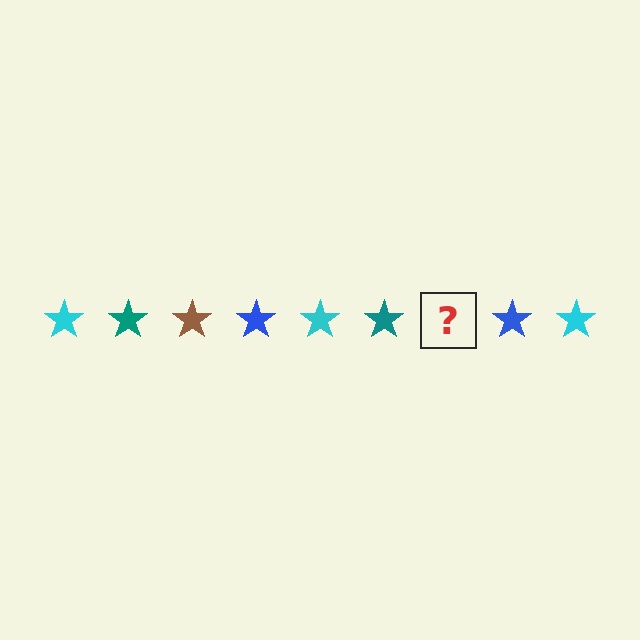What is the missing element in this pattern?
The missing element is a brown star.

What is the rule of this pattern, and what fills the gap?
The rule is that the pattern cycles through cyan, teal, brown, blue stars. The gap should be filled with a brown star.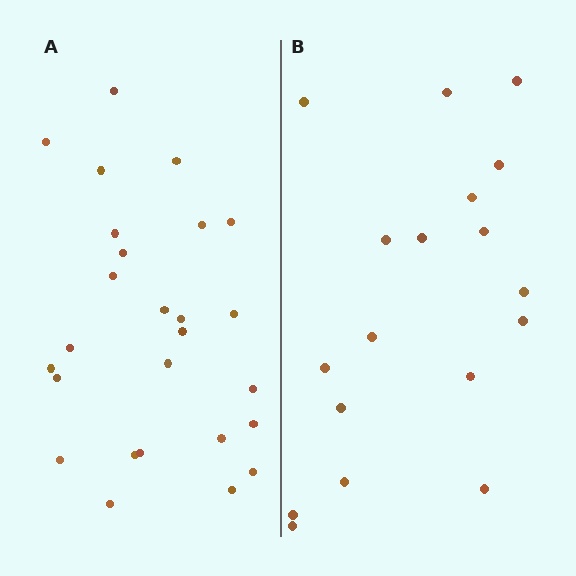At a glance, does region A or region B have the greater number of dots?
Region A (the left region) has more dots.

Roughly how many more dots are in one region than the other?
Region A has roughly 8 or so more dots than region B.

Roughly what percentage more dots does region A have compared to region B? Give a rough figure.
About 45% more.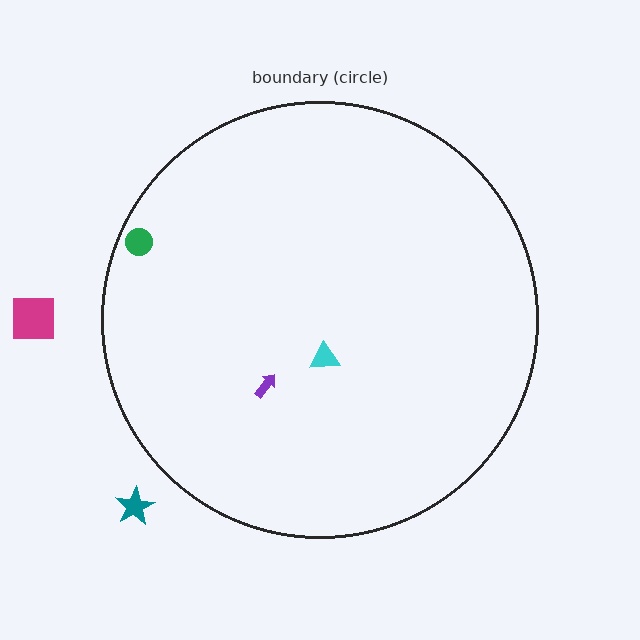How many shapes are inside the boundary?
3 inside, 2 outside.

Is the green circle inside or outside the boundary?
Inside.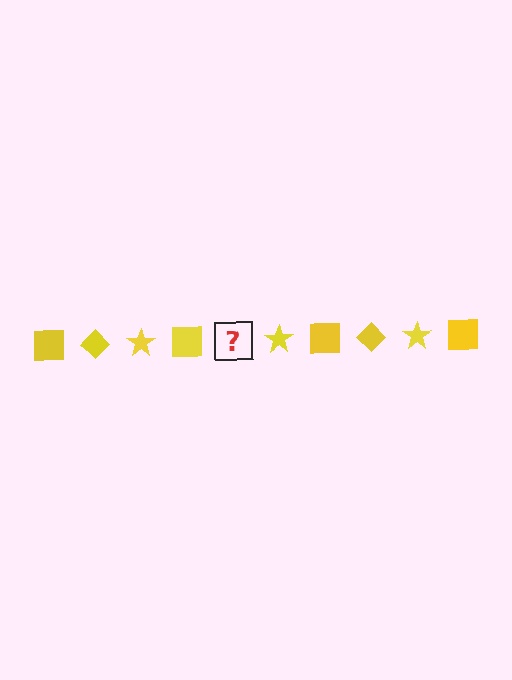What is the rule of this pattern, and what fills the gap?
The rule is that the pattern cycles through square, diamond, star shapes in yellow. The gap should be filled with a yellow diamond.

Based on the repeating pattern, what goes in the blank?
The blank should be a yellow diamond.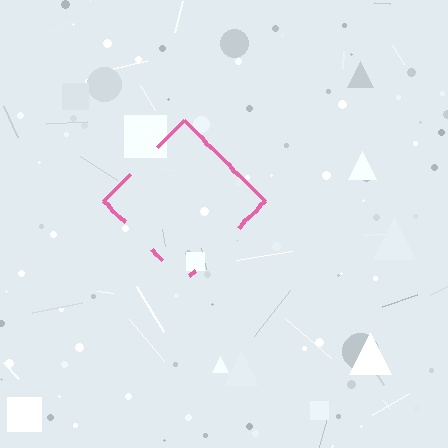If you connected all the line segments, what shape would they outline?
They would outline a diamond.